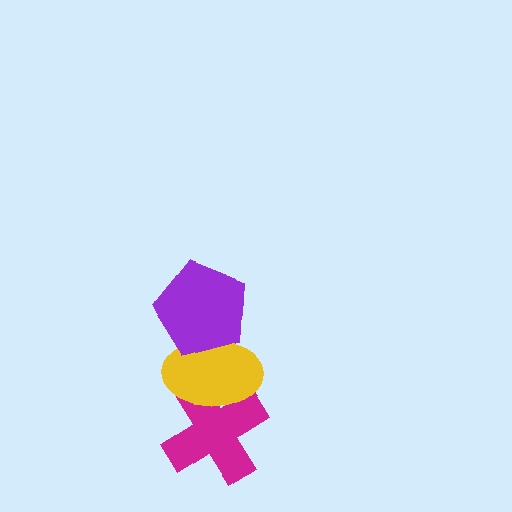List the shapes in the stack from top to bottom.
From top to bottom: the purple pentagon, the yellow ellipse, the magenta cross.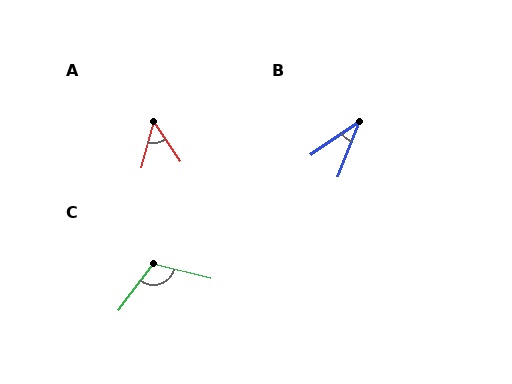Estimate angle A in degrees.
Approximately 49 degrees.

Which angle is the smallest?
B, at approximately 34 degrees.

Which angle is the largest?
C, at approximately 113 degrees.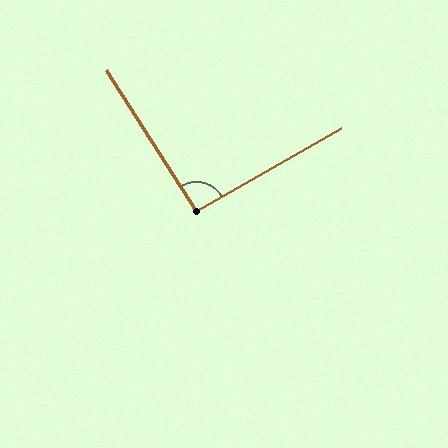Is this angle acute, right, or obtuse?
It is approximately a right angle.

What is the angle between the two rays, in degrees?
Approximately 93 degrees.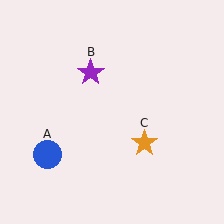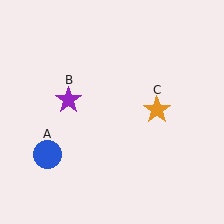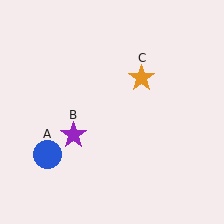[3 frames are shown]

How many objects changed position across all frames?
2 objects changed position: purple star (object B), orange star (object C).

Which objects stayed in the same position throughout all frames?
Blue circle (object A) remained stationary.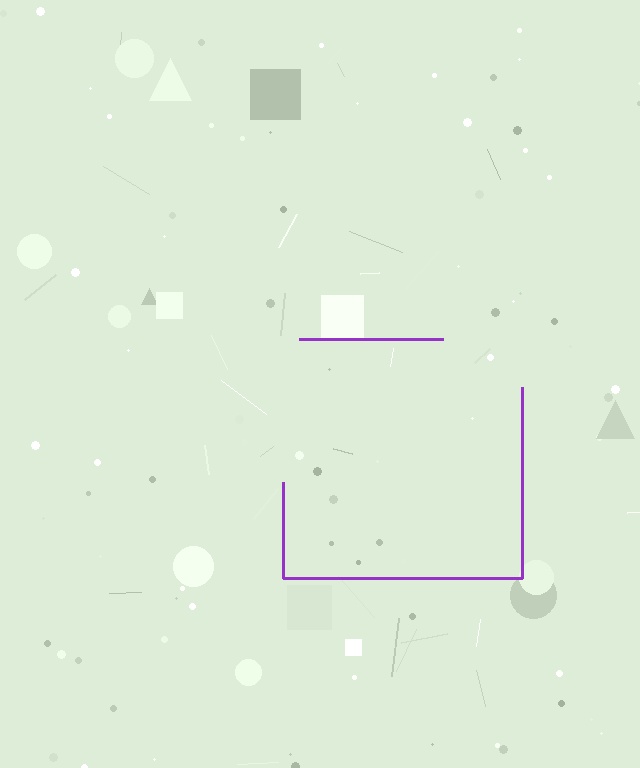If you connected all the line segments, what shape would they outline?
They would outline a square.